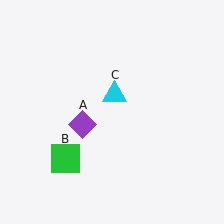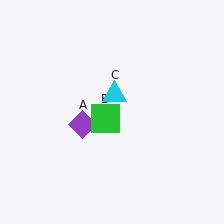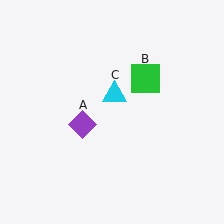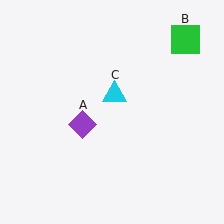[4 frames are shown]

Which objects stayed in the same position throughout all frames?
Purple diamond (object A) and cyan triangle (object C) remained stationary.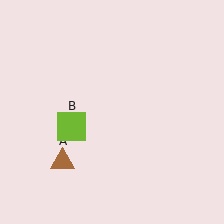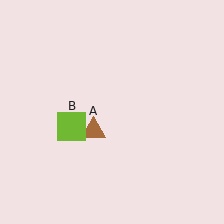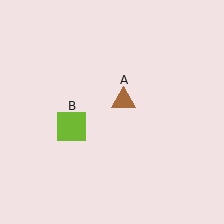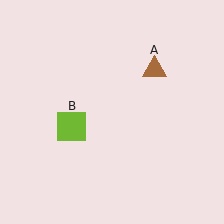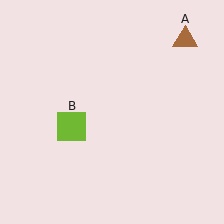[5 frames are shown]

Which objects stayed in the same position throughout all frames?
Lime square (object B) remained stationary.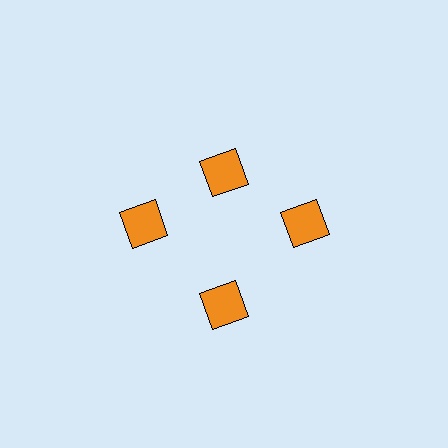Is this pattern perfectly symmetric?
No. The 4 orange squares are arranged in a ring, but one element near the 12 o'clock position is pulled inward toward the center, breaking the 4-fold rotational symmetry.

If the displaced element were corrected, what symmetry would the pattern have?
It would have 4-fold rotational symmetry — the pattern would map onto itself every 90 degrees.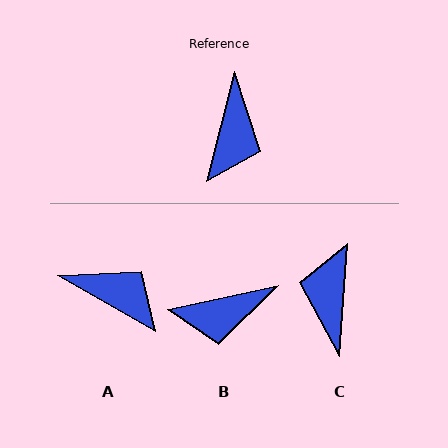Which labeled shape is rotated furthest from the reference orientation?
C, about 169 degrees away.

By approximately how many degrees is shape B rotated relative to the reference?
Approximately 63 degrees clockwise.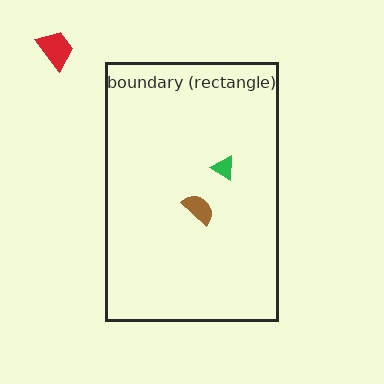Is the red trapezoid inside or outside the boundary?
Outside.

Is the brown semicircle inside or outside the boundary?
Inside.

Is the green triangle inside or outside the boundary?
Inside.